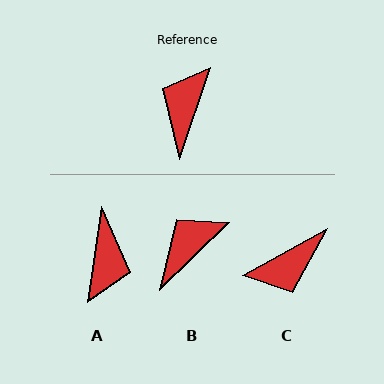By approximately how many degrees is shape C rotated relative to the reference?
Approximately 138 degrees counter-clockwise.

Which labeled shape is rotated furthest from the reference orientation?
A, about 170 degrees away.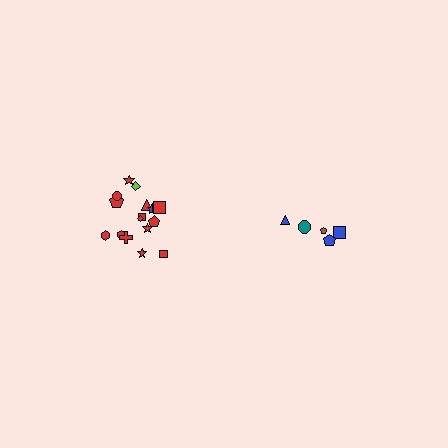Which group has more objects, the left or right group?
The left group.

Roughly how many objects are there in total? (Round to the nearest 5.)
Roughly 25 objects in total.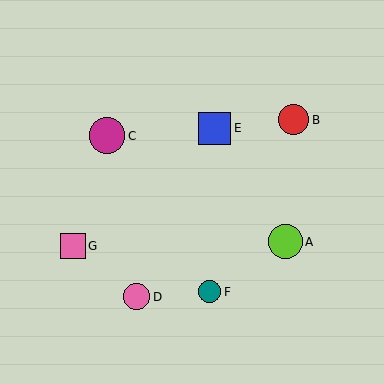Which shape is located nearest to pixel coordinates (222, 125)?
The blue square (labeled E) at (215, 128) is nearest to that location.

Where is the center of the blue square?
The center of the blue square is at (215, 128).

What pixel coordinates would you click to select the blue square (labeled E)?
Click at (215, 128) to select the blue square E.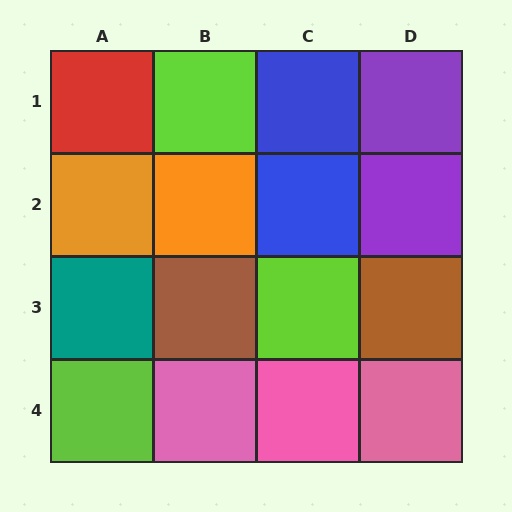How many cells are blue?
2 cells are blue.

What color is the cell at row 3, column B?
Brown.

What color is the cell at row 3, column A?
Teal.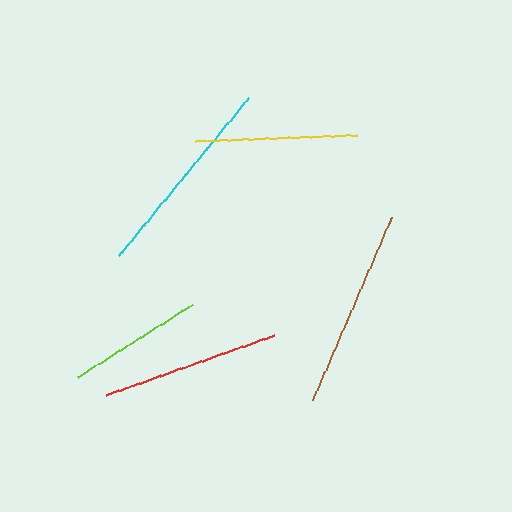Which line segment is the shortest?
The lime line is the shortest at approximately 136 pixels.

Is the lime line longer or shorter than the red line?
The red line is longer than the lime line.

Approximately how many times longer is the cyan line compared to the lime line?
The cyan line is approximately 1.5 times the length of the lime line.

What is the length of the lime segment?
The lime segment is approximately 136 pixels long.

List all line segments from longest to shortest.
From longest to shortest: cyan, brown, red, yellow, lime.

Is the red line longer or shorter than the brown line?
The brown line is longer than the red line.